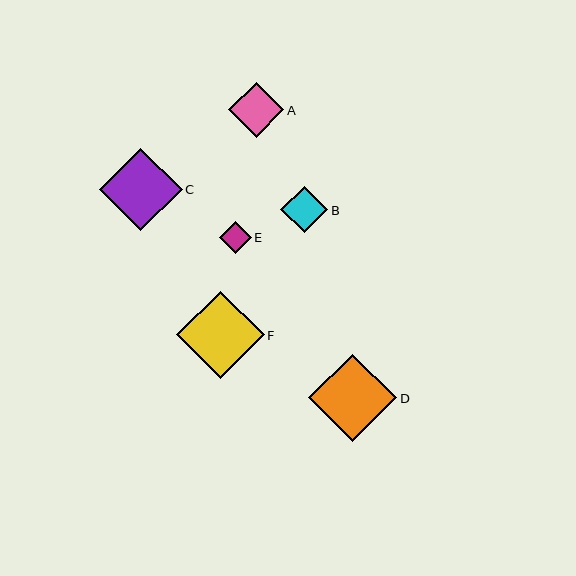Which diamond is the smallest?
Diamond E is the smallest with a size of approximately 32 pixels.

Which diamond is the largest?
Diamond D is the largest with a size of approximately 88 pixels.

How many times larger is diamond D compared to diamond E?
Diamond D is approximately 2.8 times the size of diamond E.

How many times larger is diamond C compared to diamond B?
Diamond C is approximately 1.8 times the size of diamond B.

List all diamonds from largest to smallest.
From largest to smallest: D, F, C, A, B, E.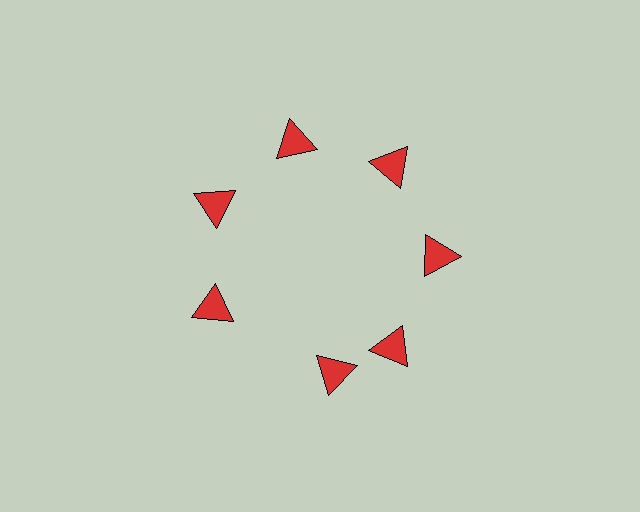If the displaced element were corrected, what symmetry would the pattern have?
It would have 7-fold rotational symmetry — the pattern would map onto itself every 51 degrees.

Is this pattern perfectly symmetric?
No. The 7 red triangles are arranged in a ring, but one element near the 6 o'clock position is rotated out of alignment along the ring, breaking the 7-fold rotational symmetry.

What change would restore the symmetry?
The symmetry would be restored by rotating it back into even spacing with its neighbors so that all 7 triangles sit at equal angles and equal distance from the center.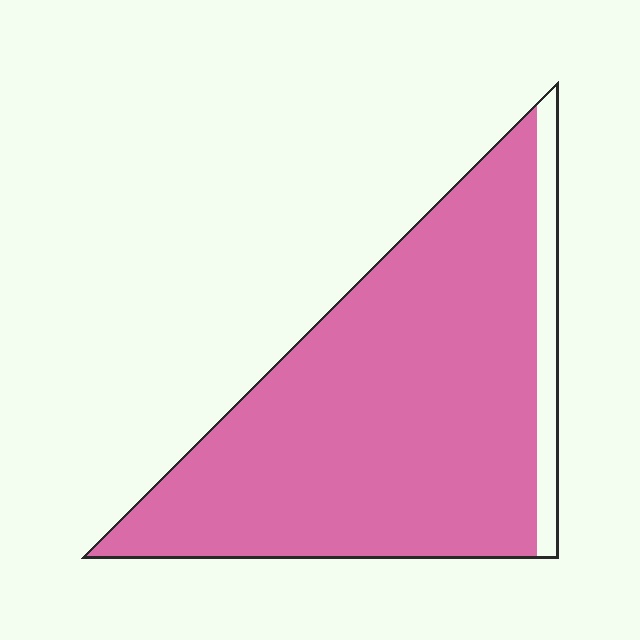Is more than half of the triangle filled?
Yes.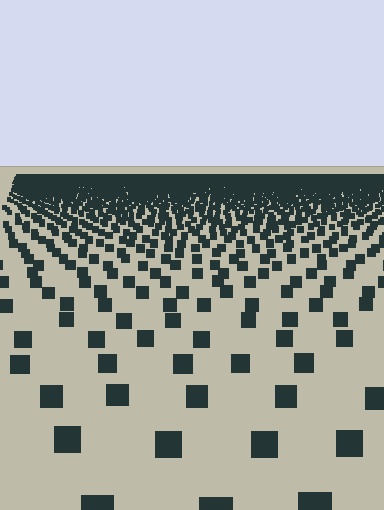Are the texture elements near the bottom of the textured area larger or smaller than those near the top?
Larger. Near the bottom, elements are closer to the viewer and appear at a bigger on-screen size.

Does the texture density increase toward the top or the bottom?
Density increases toward the top.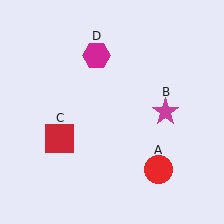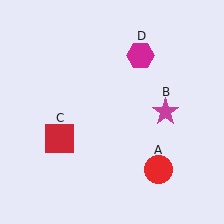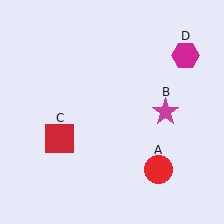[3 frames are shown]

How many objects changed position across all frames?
1 object changed position: magenta hexagon (object D).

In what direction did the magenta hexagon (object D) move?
The magenta hexagon (object D) moved right.